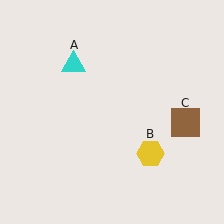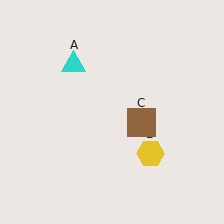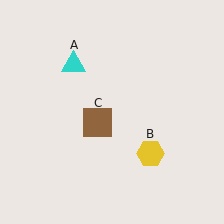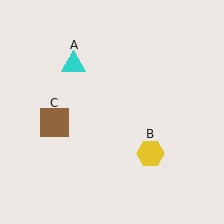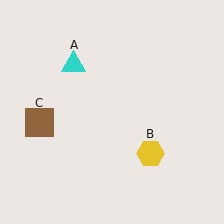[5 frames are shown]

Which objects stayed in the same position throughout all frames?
Cyan triangle (object A) and yellow hexagon (object B) remained stationary.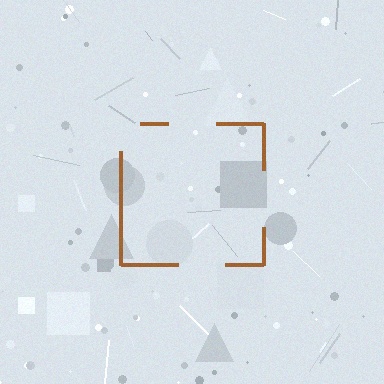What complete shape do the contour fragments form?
The contour fragments form a square.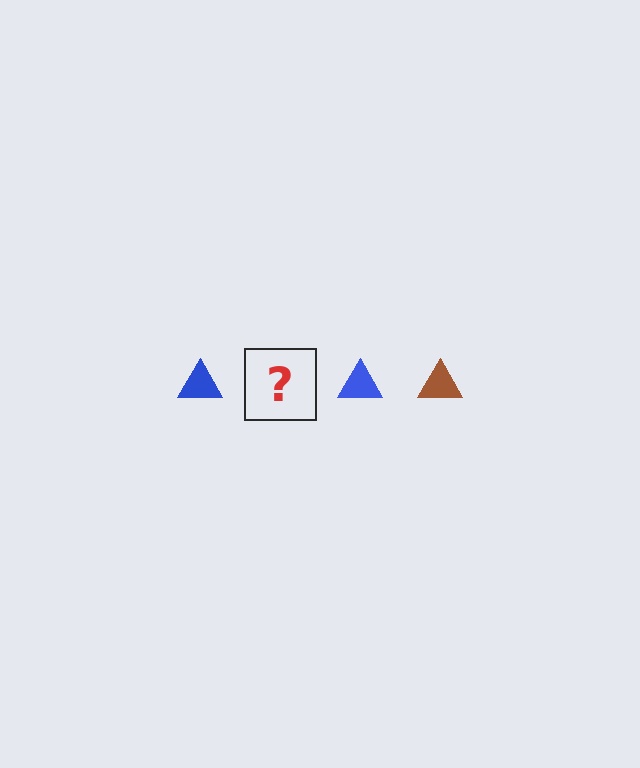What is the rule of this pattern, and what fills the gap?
The rule is that the pattern cycles through blue, brown triangles. The gap should be filled with a brown triangle.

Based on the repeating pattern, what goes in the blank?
The blank should be a brown triangle.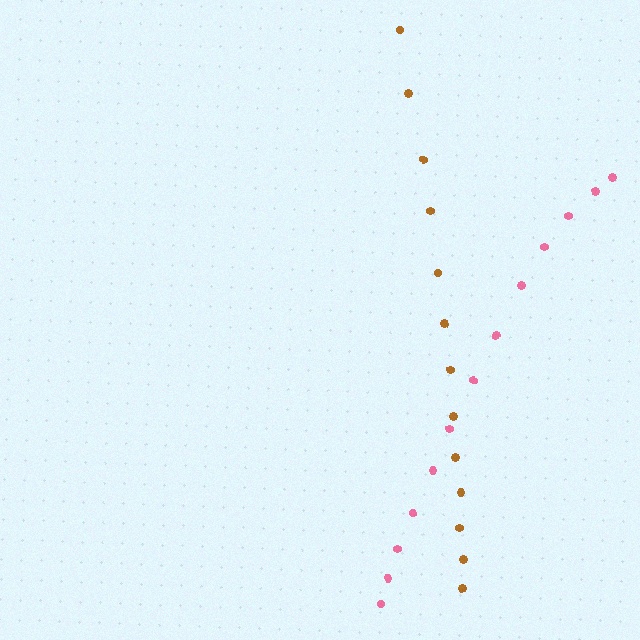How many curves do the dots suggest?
There are 2 distinct paths.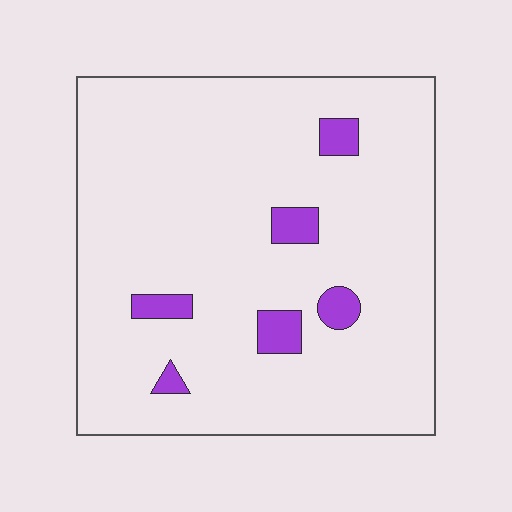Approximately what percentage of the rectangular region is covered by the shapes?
Approximately 5%.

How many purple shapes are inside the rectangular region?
6.